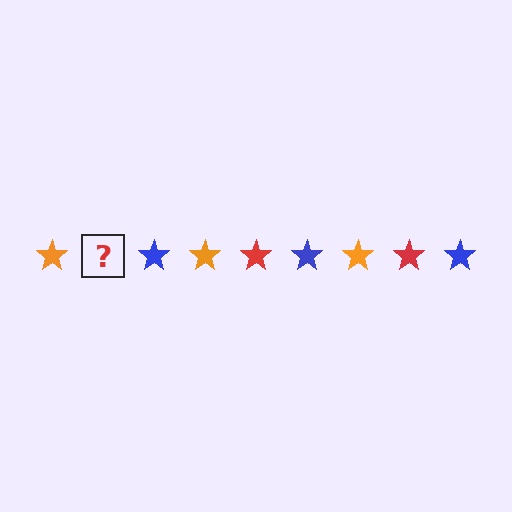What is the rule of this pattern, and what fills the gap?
The rule is that the pattern cycles through orange, red, blue stars. The gap should be filled with a red star.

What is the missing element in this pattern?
The missing element is a red star.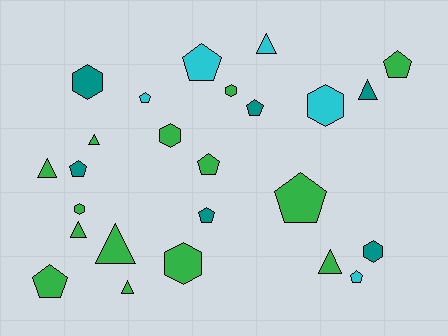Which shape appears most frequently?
Pentagon, with 10 objects.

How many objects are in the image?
There are 25 objects.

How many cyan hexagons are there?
There is 1 cyan hexagon.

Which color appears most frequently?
Green, with 14 objects.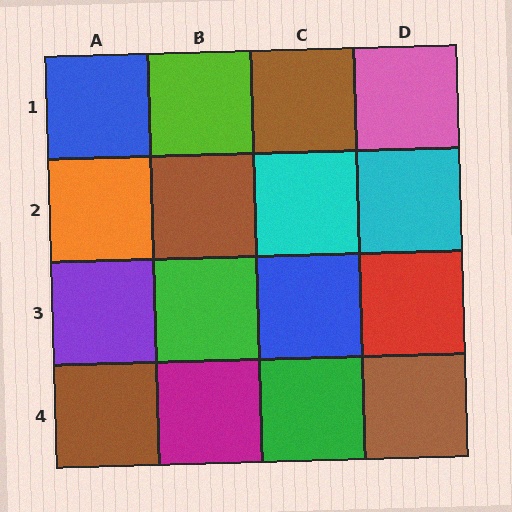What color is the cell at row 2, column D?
Cyan.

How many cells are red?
1 cell is red.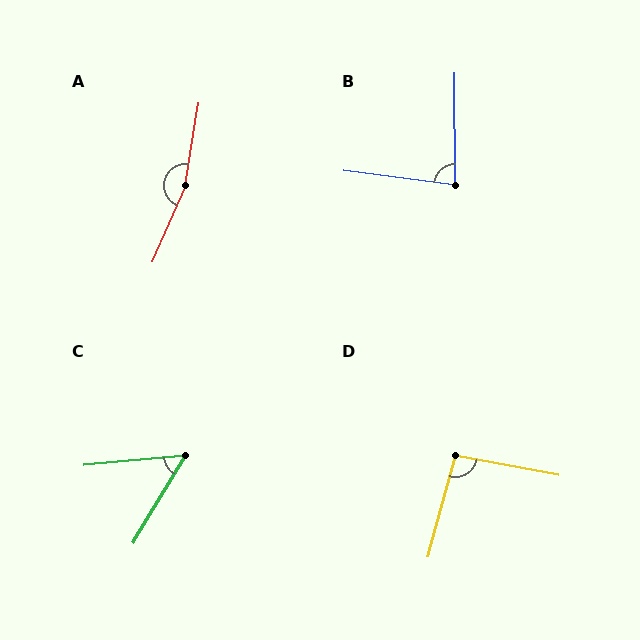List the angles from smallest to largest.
C (54°), B (82°), D (95°), A (166°).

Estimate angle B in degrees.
Approximately 82 degrees.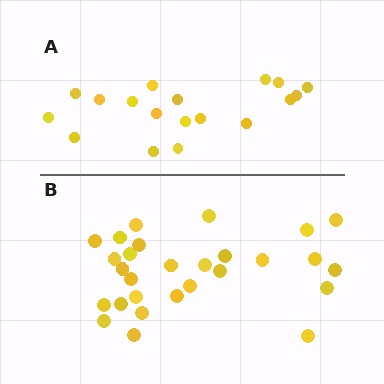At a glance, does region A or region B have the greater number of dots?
Region B (the bottom region) has more dots.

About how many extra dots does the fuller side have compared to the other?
Region B has roughly 10 or so more dots than region A.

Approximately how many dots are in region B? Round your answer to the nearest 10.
About 30 dots. (The exact count is 28, which rounds to 30.)